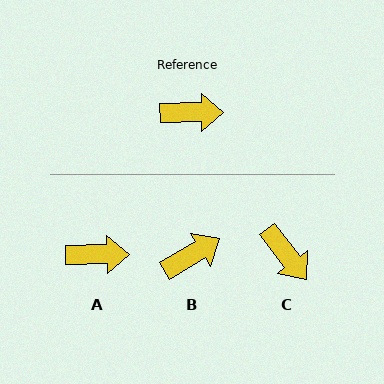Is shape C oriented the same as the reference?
No, it is off by about 53 degrees.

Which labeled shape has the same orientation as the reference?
A.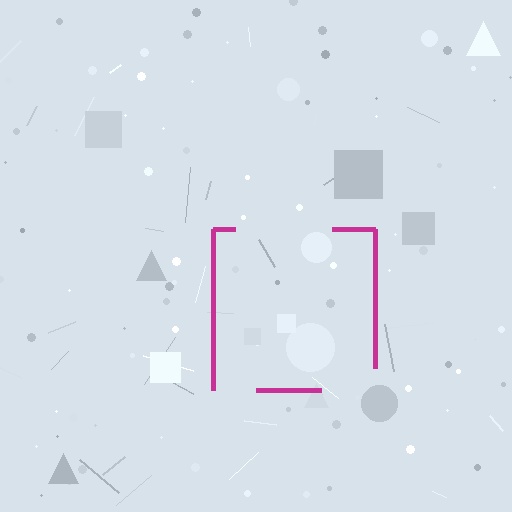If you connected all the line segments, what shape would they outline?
They would outline a square.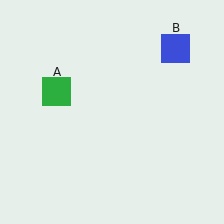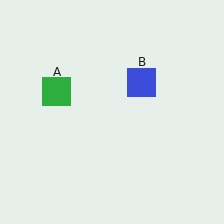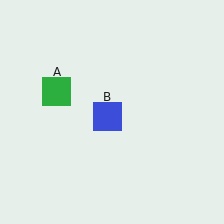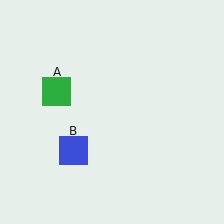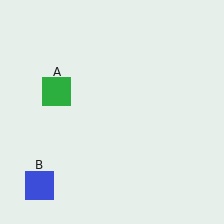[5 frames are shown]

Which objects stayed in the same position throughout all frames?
Green square (object A) remained stationary.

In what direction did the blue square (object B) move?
The blue square (object B) moved down and to the left.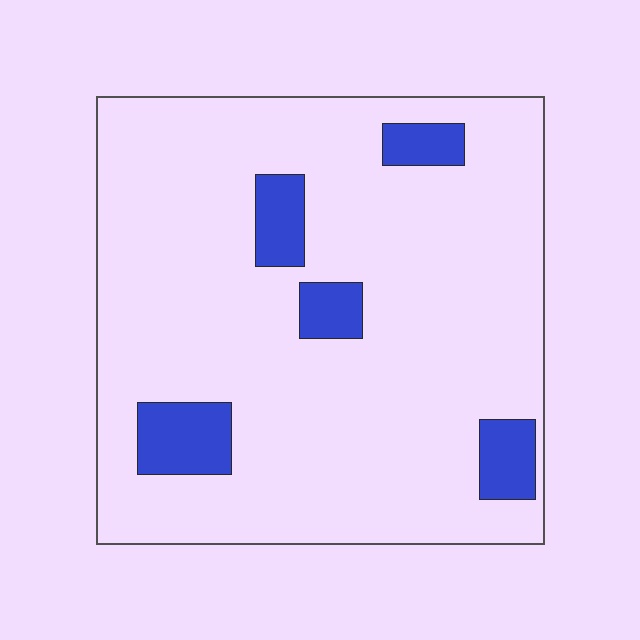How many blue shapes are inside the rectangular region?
5.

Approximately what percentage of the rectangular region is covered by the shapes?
Approximately 10%.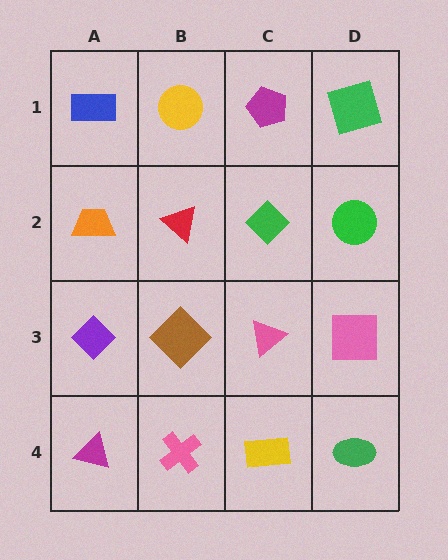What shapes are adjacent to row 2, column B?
A yellow circle (row 1, column B), a brown diamond (row 3, column B), an orange trapezoid (row 2, column A), a green diamond (row 2, column C).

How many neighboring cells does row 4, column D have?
2.